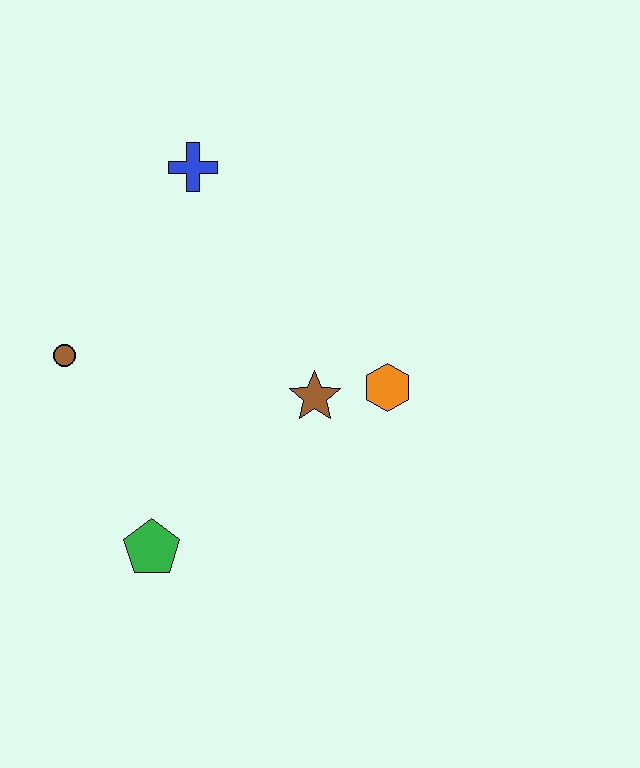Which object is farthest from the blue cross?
The green pentagon is farthest from the blue cross.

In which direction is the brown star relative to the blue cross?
The brown star is below the blue cross.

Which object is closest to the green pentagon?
The brown circle is closest to the green pentagon.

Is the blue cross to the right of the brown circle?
Yes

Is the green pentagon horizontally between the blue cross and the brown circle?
Yes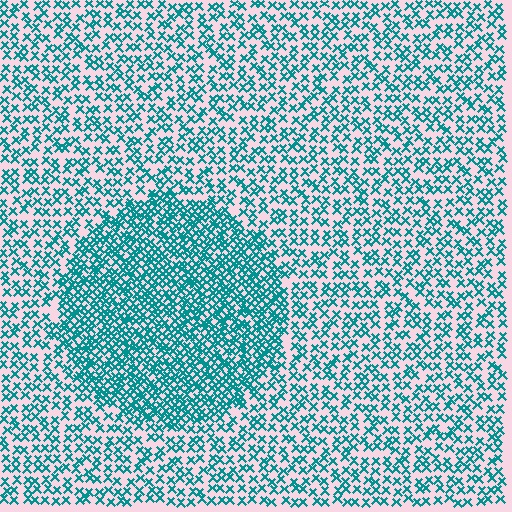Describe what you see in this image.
The image contains small teal elements arranged at two different densities. A circle-shaped region is visible where the elements are more densely packed than the surrounding area.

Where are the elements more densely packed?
The elements are more densely packed inside the circle boundary.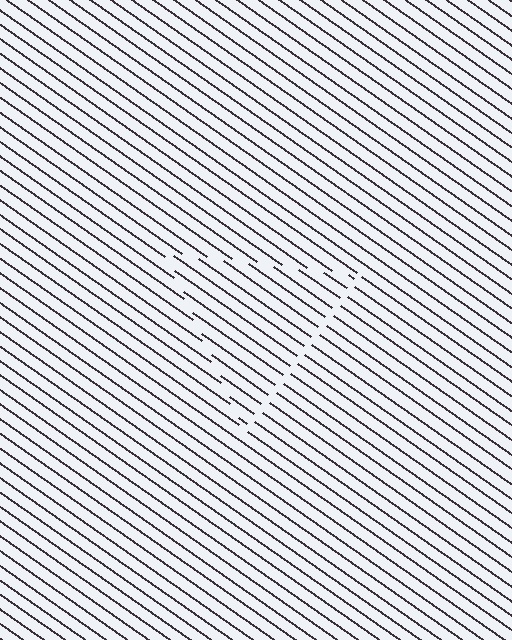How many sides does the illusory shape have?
3 sides — the line-ends trace a triangle.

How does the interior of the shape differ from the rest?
The interior of the shape contains the same grating, shifted by half a period — the contour is defined by the phase discontinuity where line-ends from the inner and outer gratings abut.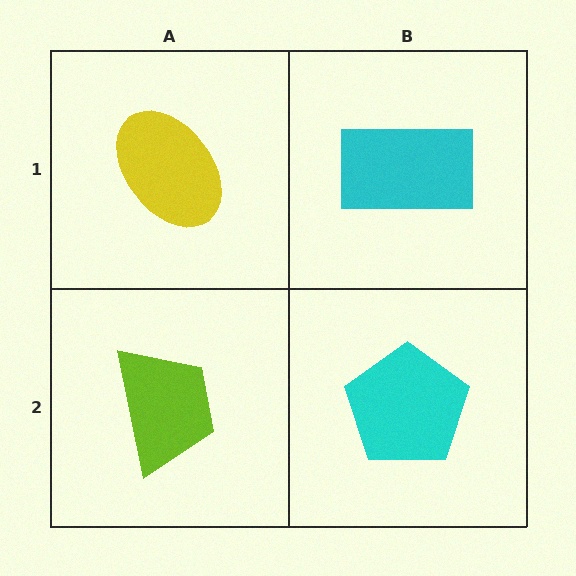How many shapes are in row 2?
2 shapes.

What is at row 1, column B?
A cyan rectangle.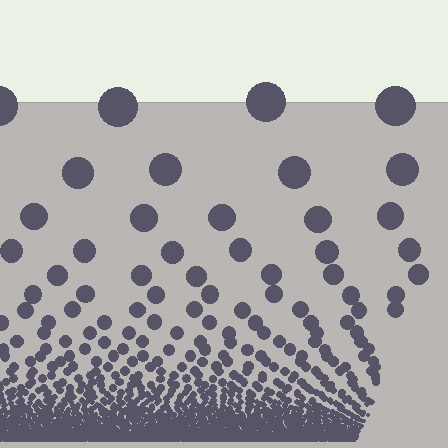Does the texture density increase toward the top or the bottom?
Density increases toward the bottom.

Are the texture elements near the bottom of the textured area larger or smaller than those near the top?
Smaller. The gradient is inverted — elements near the bottom are smaller and denser.